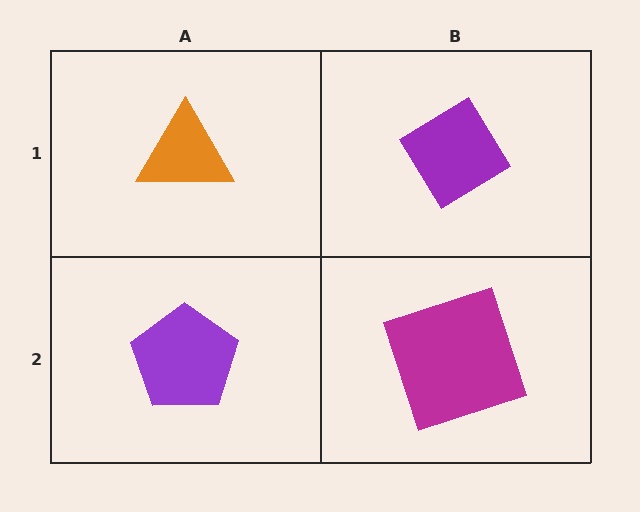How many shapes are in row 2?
2 shapes.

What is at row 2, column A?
A purple pentagon.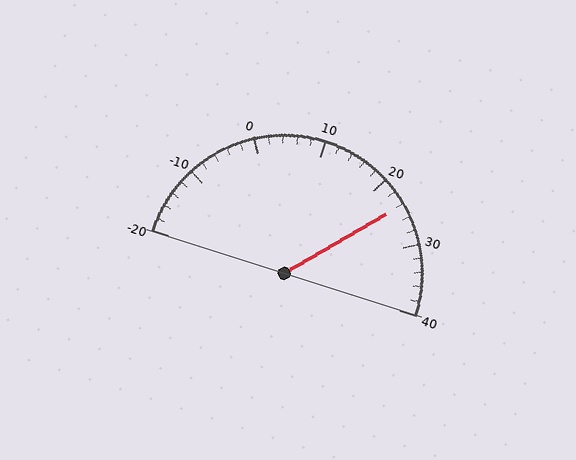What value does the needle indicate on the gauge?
The needle indicates approximately 24.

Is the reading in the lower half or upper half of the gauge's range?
The reading is in the upper half of the range (-20 to 40).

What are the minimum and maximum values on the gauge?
The gauge ranges from -20 to 40.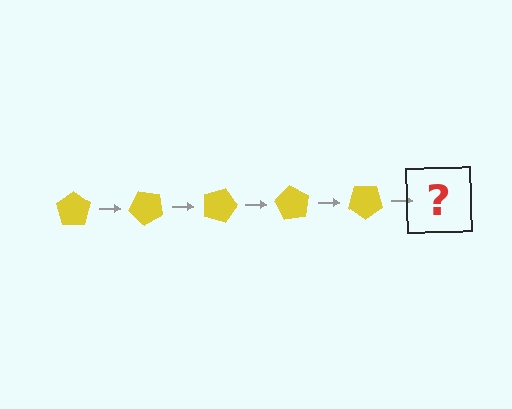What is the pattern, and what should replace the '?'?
The pattern is that the pentagon rotates 45 degrees each step. The '?' should be a yellow pentagon rotated 225 degrees.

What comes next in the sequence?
The next element should be a yellow pentagon rotated 225 degrees.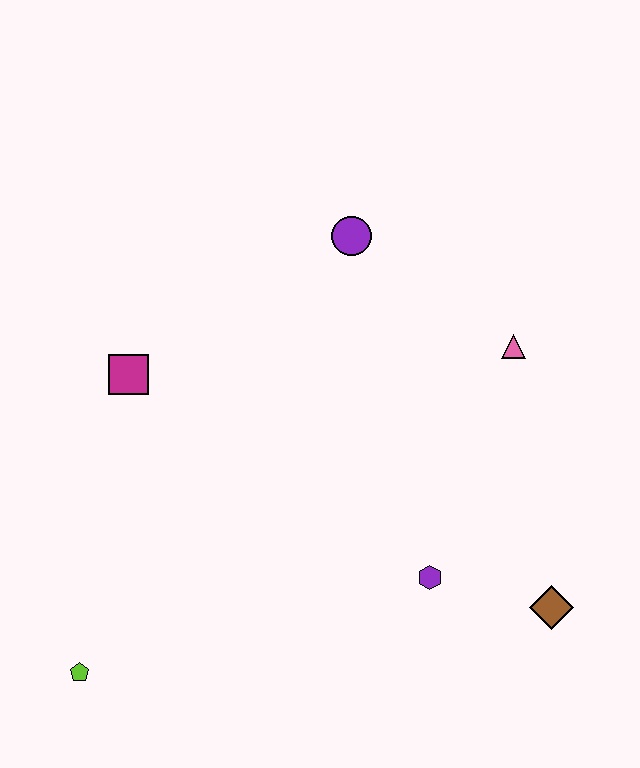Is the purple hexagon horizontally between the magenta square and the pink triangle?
Yes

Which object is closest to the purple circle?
The pink triangle is closest to the purple circle.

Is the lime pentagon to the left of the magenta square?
Yes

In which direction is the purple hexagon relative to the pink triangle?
The purple hexagon is below the pink triangle.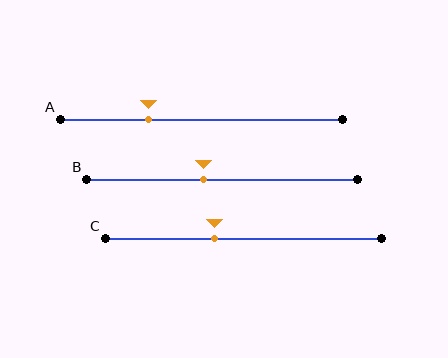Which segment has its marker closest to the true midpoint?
Segment B has its marker closest to the true midpoint.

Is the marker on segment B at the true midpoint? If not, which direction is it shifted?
No, the marker on segment B is shifted to the left by about 7% of the segment length.